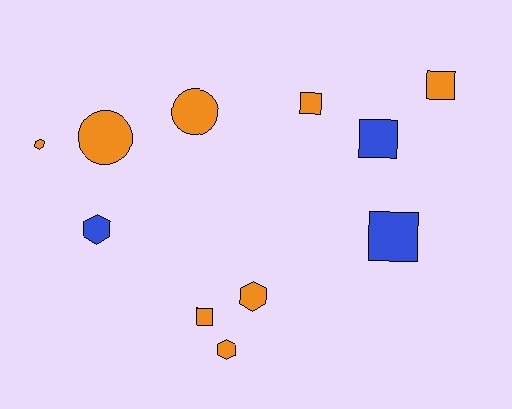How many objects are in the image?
There are 11 objects.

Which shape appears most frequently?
Square, with 5 objects.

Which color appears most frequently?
Orange, with 8 objects.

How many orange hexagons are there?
There are 3 orange hexagons.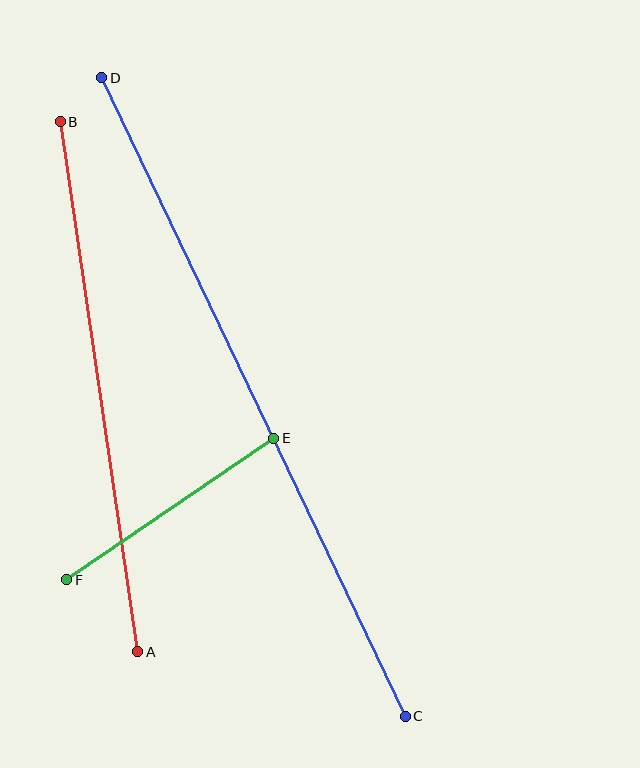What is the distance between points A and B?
The distance is approximately 535 pixels.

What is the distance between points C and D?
The distance is approximately 707 pixels.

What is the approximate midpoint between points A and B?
The midpoint is at approximately (99, 387) pixels.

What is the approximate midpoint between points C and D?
The midpoint is at approximately (254, 397) pixels.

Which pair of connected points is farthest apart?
Points C and D are farthest apart.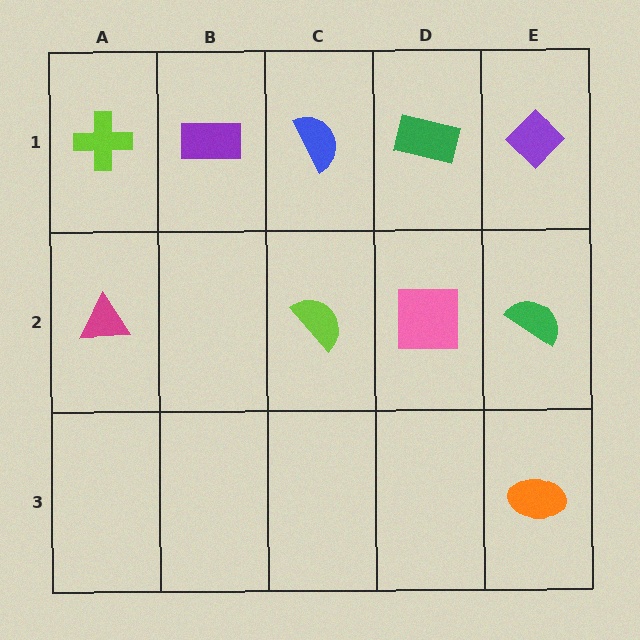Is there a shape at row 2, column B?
No, that cell is empty.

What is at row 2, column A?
A magenta triangle.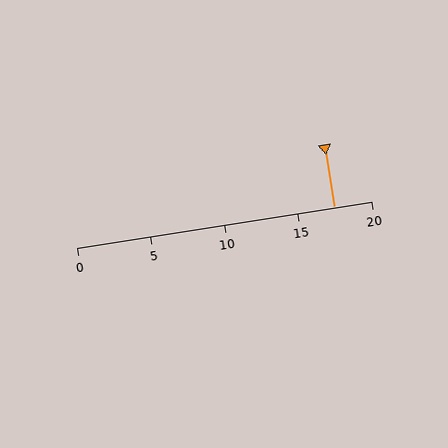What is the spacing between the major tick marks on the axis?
The major ticks are spaced 5 apart.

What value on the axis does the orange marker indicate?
The marker indicates approximately 17.5.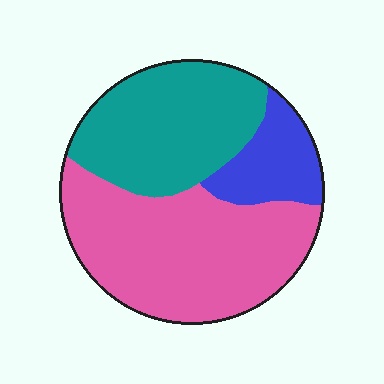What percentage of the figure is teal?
Teal covers around 35% of the figure.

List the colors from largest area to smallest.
From largest to smallest: pink, teal, blue.